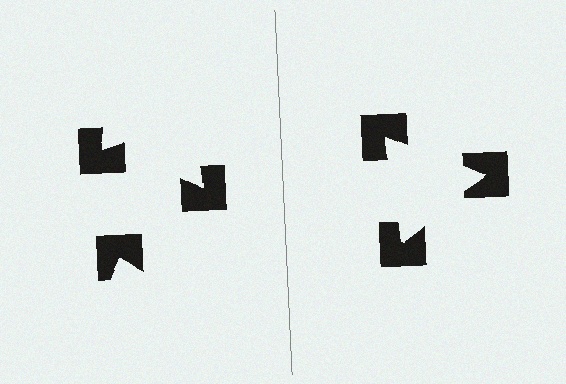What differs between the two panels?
The notched squares are positioned identically on both sides; only the wedge orientations differ. On the right they align to a triangle; on the left they are misaligned.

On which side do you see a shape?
An illusory triangle appears on the right side. On the left side the wedge cuts are rotated, so no coherent shape forms.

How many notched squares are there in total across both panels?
6 — 3 on each side.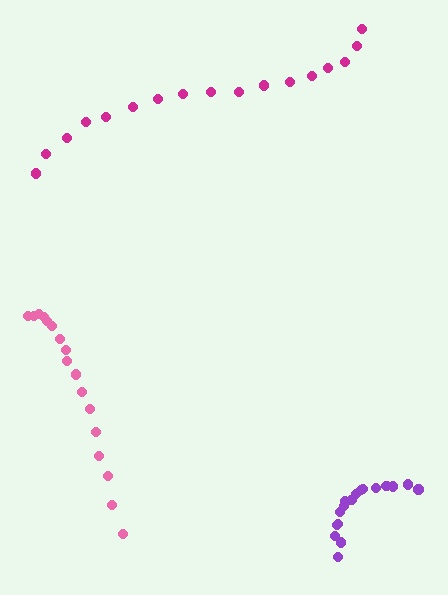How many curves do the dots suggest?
There are 3 distinct paths.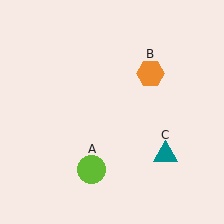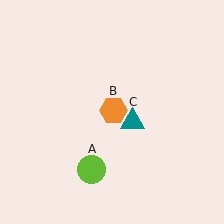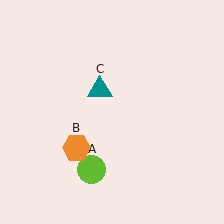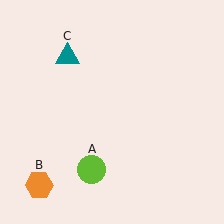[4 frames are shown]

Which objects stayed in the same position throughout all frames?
Lime circle (object A) remained stationary.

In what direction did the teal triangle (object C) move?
The teal triangle (object C) moved up and to the left.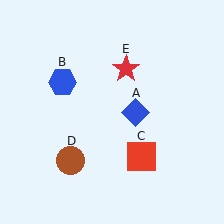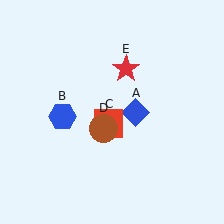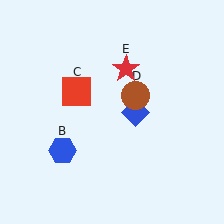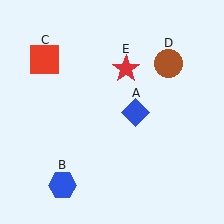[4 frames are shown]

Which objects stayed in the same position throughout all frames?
Blue diamond (object A) and red star (object E) remained stationary.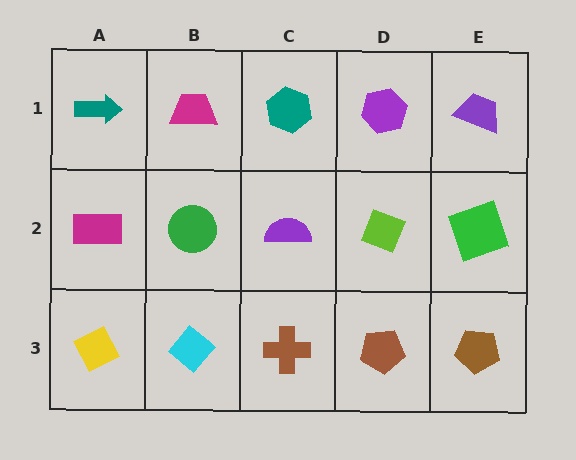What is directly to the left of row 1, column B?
A teal arrow.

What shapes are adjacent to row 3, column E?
A green square (row 2, column E), a brown pentagon (row 3, column D).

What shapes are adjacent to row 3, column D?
A lime diamond (row 2, column D), a brown cross (row 3, column C), a brown pentagon (row 3, column E).